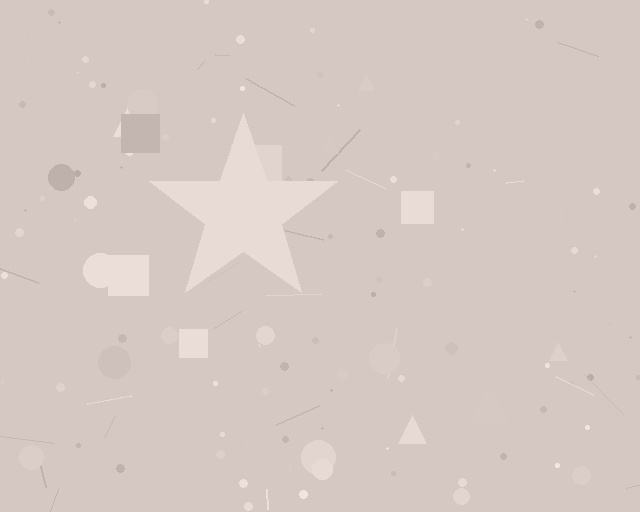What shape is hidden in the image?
A star is hidden in the image.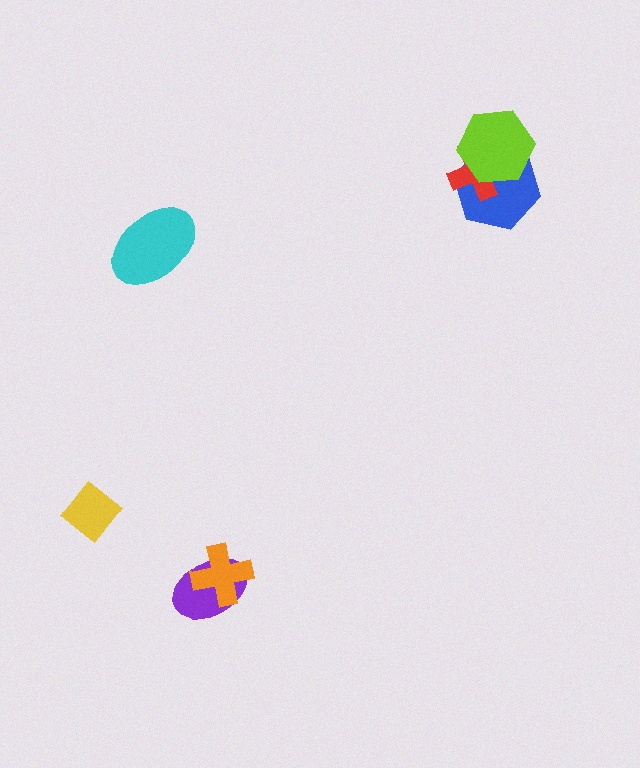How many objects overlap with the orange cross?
1 object overlaps with the orange cross.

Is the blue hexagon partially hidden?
Yes, it is partially covered by another shape.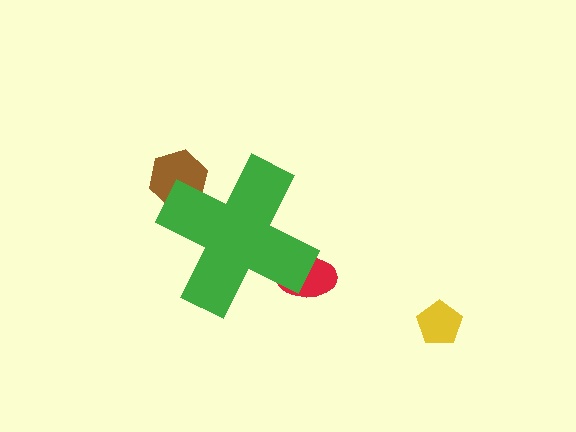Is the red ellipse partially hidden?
Yes, the red ellipse is partially hidden behind the green cross.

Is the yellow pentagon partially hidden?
No, the yellow pentagon is fully visible.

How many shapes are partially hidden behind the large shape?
2 shapes are partially hidden.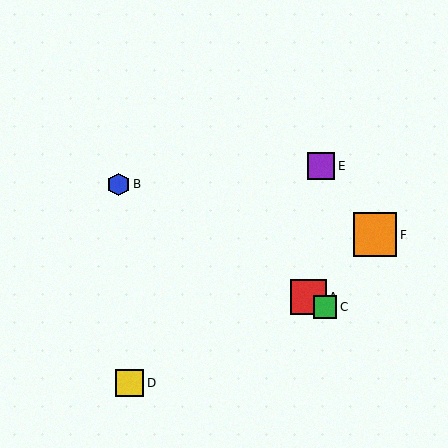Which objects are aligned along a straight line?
Objects A, B, C are aligned along a straight line.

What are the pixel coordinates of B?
Object B is at (118, 184).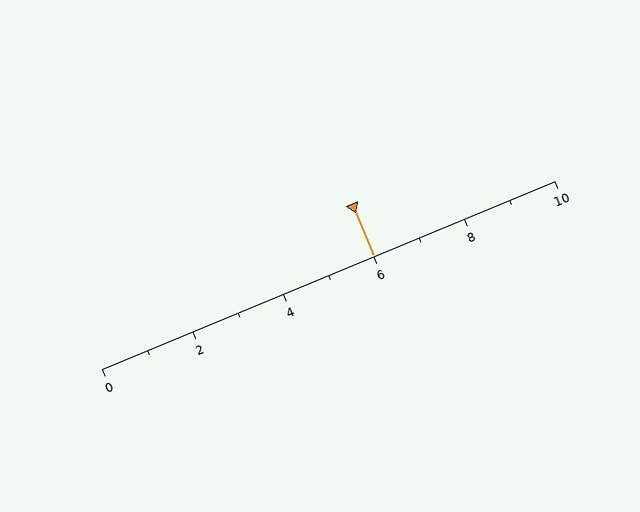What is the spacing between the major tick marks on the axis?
The major ticks are spaced 2 apart.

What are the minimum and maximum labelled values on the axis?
The axis runs from 0 to 10.